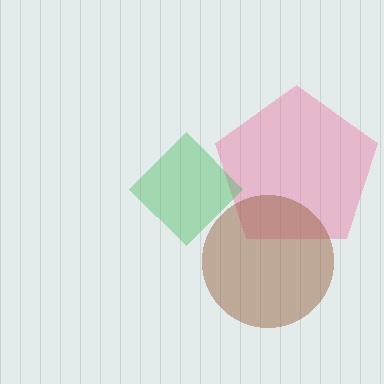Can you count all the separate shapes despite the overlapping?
Yes, there are 3 separate shapes.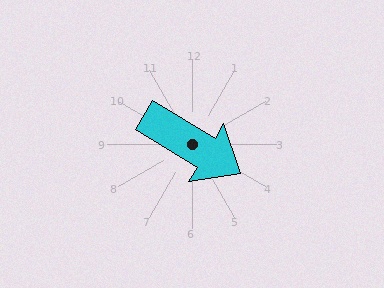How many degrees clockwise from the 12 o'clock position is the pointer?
Approximately 121 degrees.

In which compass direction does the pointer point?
Southeast.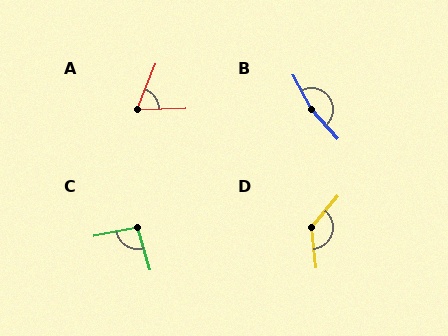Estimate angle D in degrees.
Approximately 133 degrees.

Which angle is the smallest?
A, at approximately 67 degrees.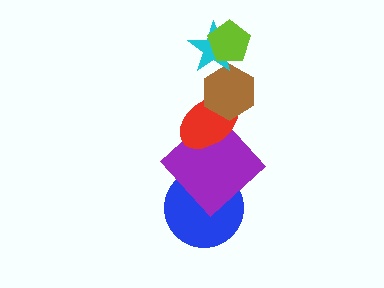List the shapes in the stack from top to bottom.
From top to bottom: the lime pentagon, the cyan star, the brown hexagon, the red ellipse, the purple diamond, the blue circle.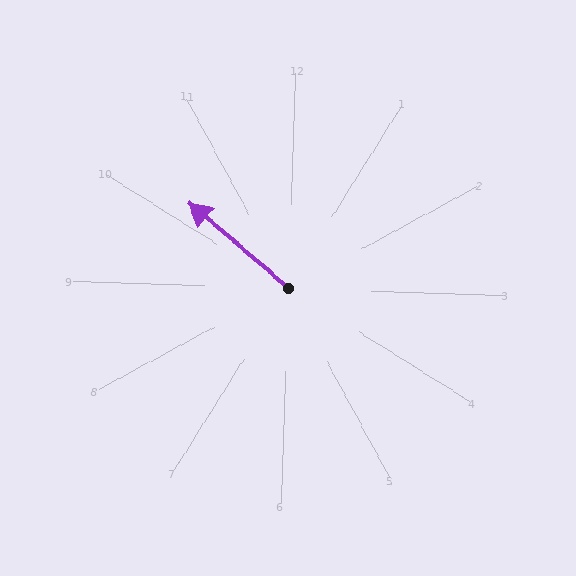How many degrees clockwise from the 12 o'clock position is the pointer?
Approximately 309 degrees.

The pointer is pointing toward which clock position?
Roughly 10 o'clock.